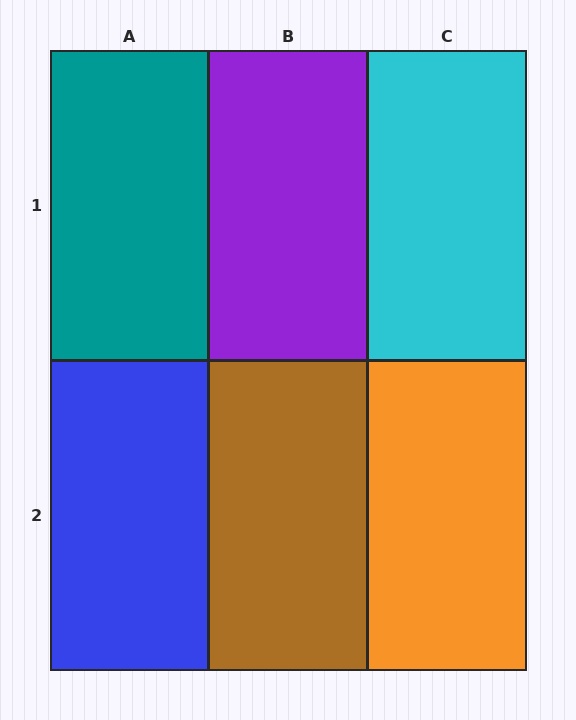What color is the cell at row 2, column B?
Brown.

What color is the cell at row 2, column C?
Orange.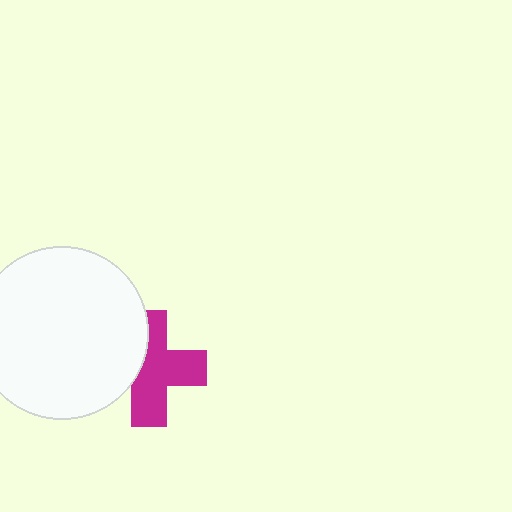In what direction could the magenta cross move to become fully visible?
The magenta cross could move right. That would shift it out from behind the white circle entirely.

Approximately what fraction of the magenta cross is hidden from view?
Roughly 35% of the magenta cross is hidden behind the white circle.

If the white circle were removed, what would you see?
You would see the complete magenta cross.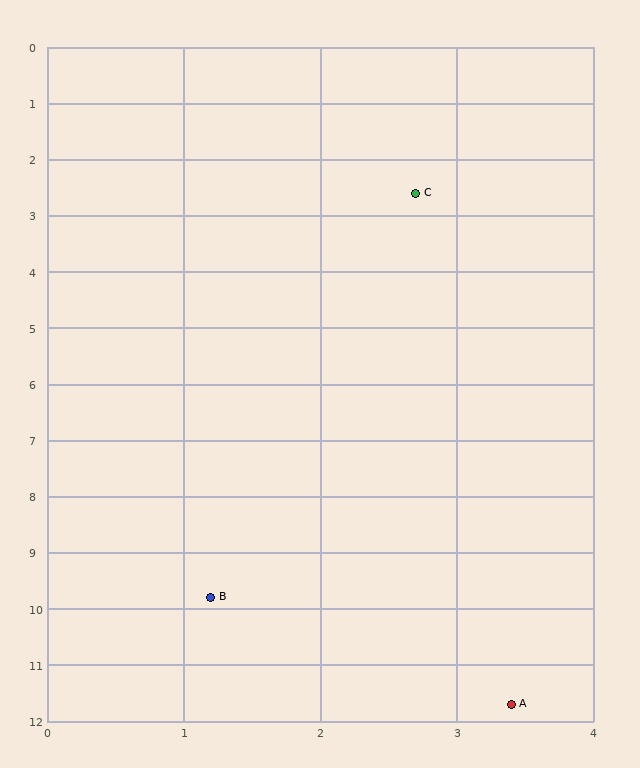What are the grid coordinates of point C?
Point C is at approximately (2.7, 2.6).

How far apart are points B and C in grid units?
Points B and C are about 7.4 grid units apart.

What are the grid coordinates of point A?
Point A is at approximately (3.4, 11.7).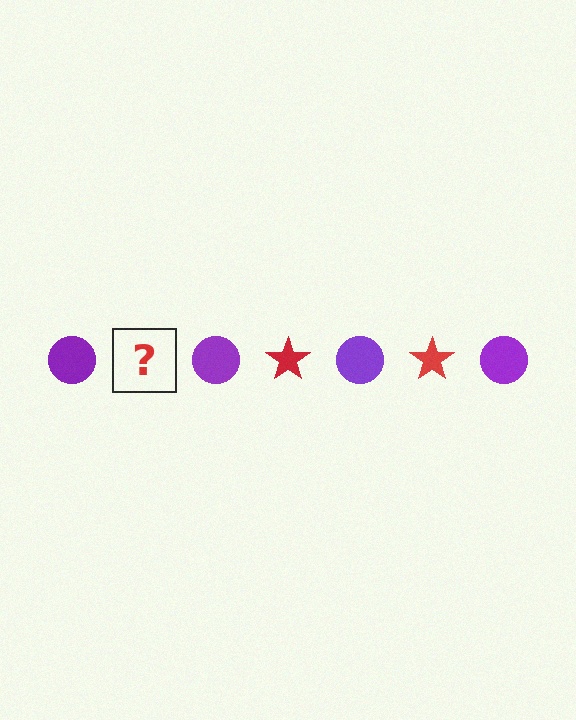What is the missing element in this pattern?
The missing element is a red star.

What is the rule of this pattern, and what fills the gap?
The rule is that the pattern alternates between purple circle and red star. The gap should be filled with a red star.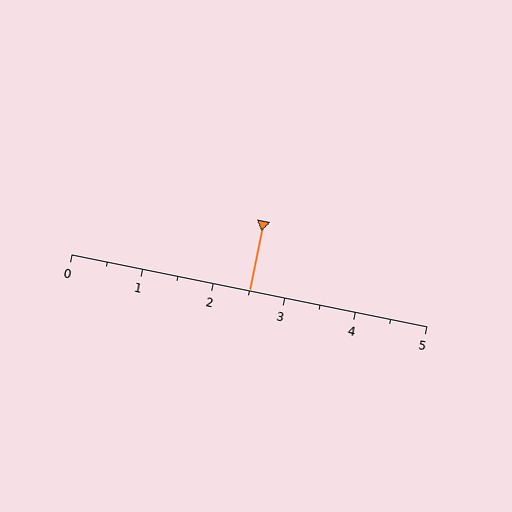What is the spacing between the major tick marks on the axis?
The major ticks are spaced 1 apart.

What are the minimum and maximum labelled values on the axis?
The axis runs from 0 to 5.